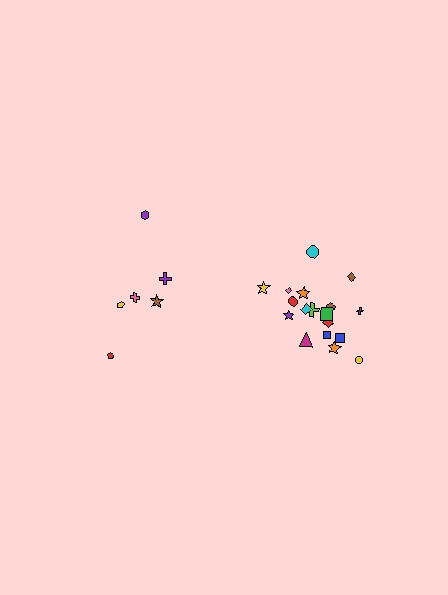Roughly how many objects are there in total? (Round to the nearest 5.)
Roughly 25 objects in total.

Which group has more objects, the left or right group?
The right group.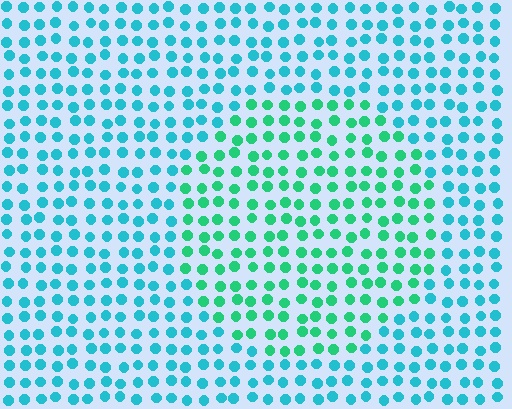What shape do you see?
I see a circle.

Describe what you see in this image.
The image is filled with small cyan elements in a uniform arrangement. A circle-shaped region is visible where the elements are tinted to a slightly different hue, forming a subtle color boundary.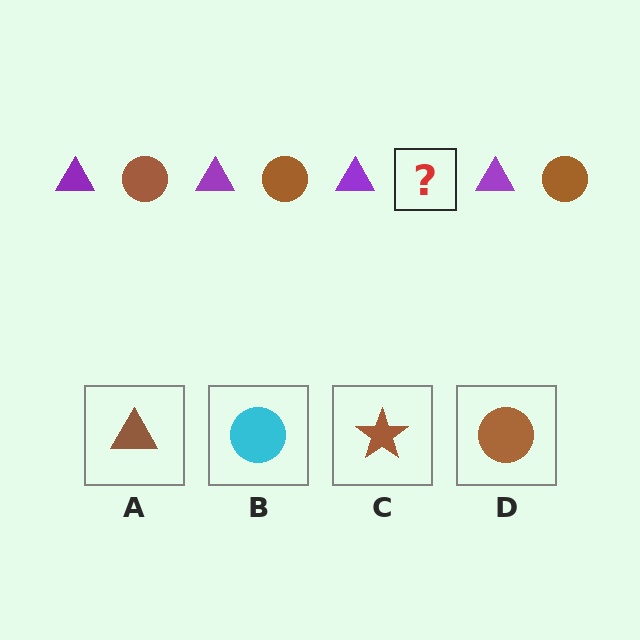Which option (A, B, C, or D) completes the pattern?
D.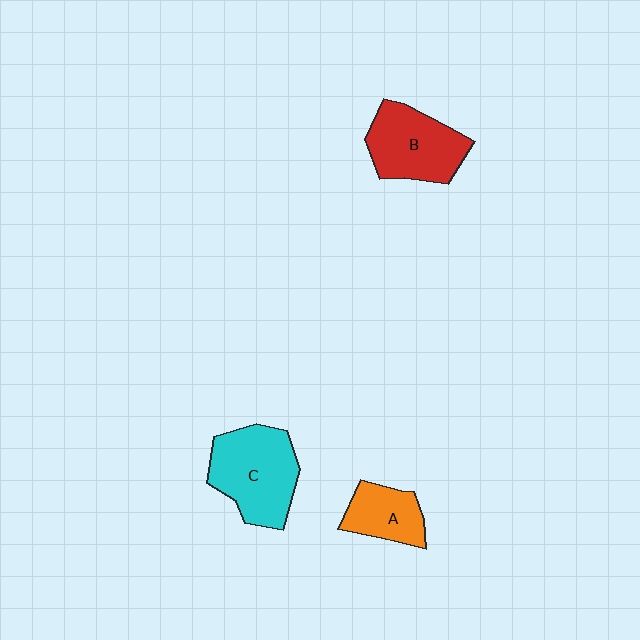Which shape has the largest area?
Shape C (cyan).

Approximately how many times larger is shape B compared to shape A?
Approximately 1.6 times.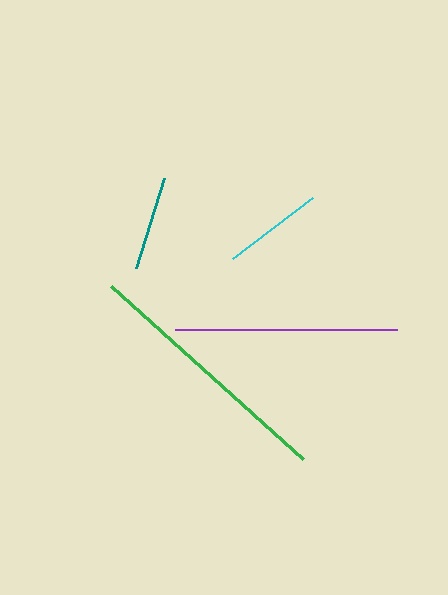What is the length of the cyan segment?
The cyan segment is approximately 100 pixels long.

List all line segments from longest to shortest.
From longest to shortest: green, purple, cyan, teal.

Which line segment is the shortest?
The teal line is the shortest at approximately 95 pixels.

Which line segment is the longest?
The green line is the longest at approximately 257 pixels.